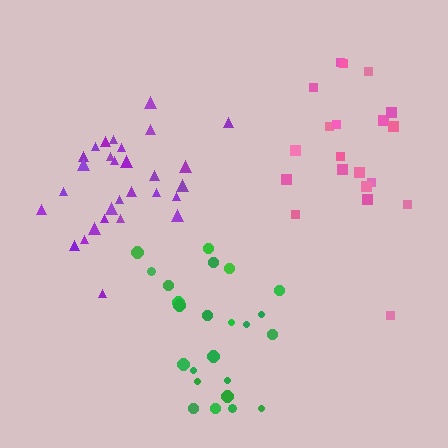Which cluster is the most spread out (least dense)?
Pink.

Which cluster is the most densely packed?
Purple.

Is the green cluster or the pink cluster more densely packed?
Green.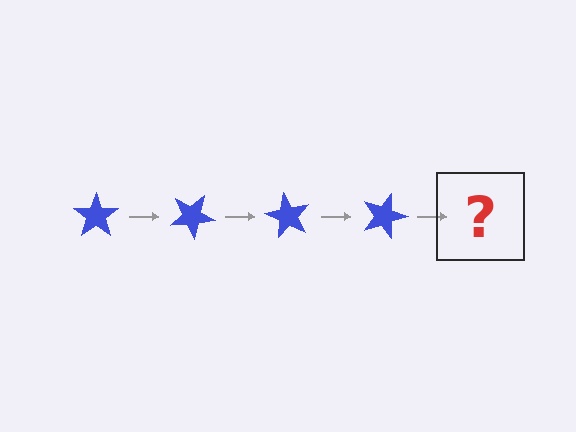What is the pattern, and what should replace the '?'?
The pattern is that the star rotates 30 degrees each step. The '?' should be a blue star rotated 120 degrees.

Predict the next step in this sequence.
The next step is a blue star rotated 120 degrees.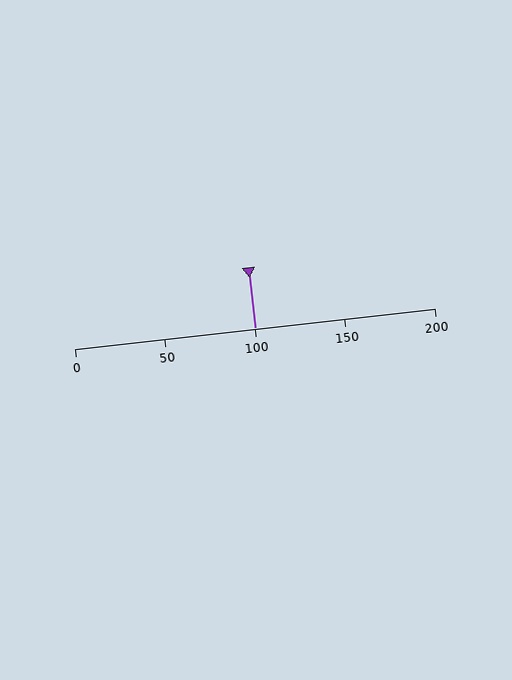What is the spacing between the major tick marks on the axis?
The major ticks are spaced 50 apart.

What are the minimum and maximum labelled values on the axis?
The axis runs from 0 to 200.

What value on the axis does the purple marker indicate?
The marker indicates approximately 100.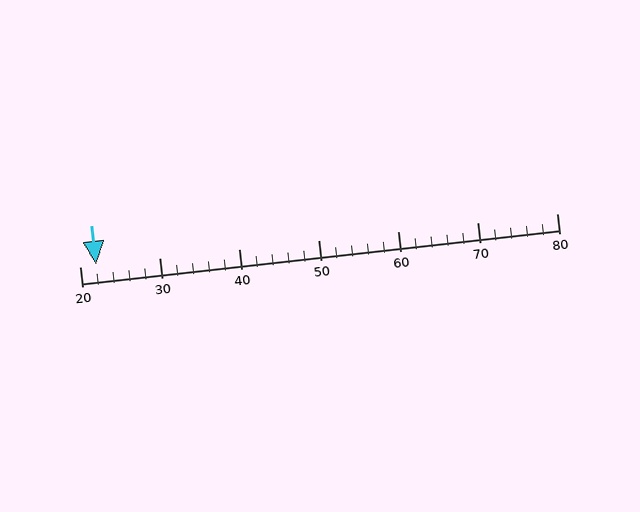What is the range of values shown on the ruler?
The ruler shows values from 20 to 80.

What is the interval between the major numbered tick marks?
The major tick marks are spaced 10 units apart.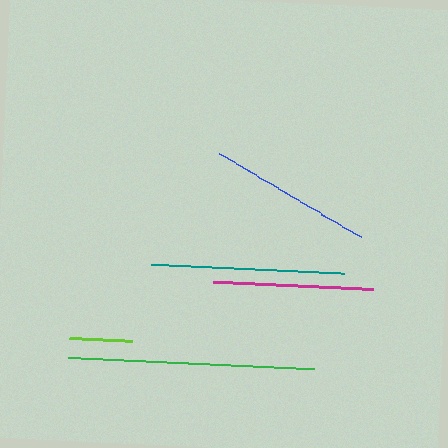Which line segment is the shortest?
The lime line is the shortest at approximately 64 pixels.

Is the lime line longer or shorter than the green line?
The green line is longer than the lime line.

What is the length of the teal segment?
The teal segment is approximately 193 pixels long.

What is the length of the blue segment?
The blue segment is approximately 164 pixels long.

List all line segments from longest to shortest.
From longest to shortest: green, teal, blue, magenta, lime.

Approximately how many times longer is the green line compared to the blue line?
The green line is approximately 1.5 times the length of the blue line.